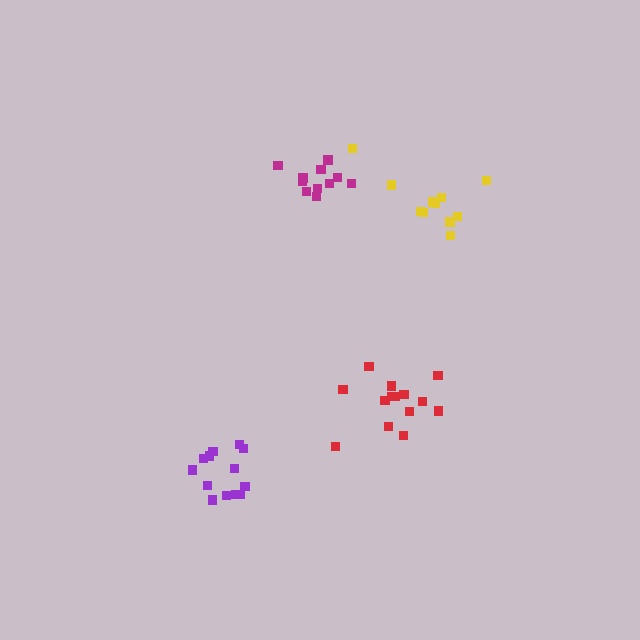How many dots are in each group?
Group 1: 11 dots, Group 2: 13 dots, Group 3: 14 dots, Group 4: 11 dots (49 total).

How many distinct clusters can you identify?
There are 4 distinct clusters.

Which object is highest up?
The magenta cluster is topmost.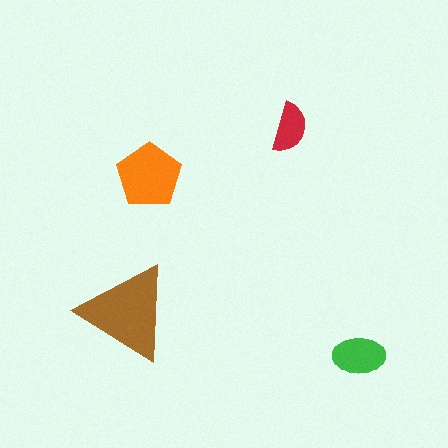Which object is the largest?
The brown triangle.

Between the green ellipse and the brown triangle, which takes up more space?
The brown triangle.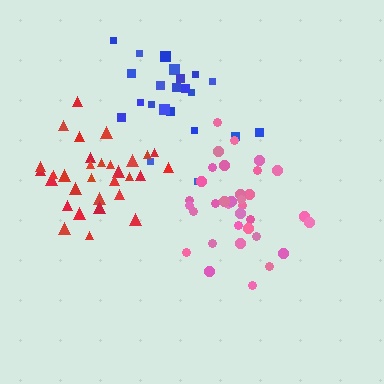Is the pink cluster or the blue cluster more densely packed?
Pink.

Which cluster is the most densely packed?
Red.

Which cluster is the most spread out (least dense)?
Blue.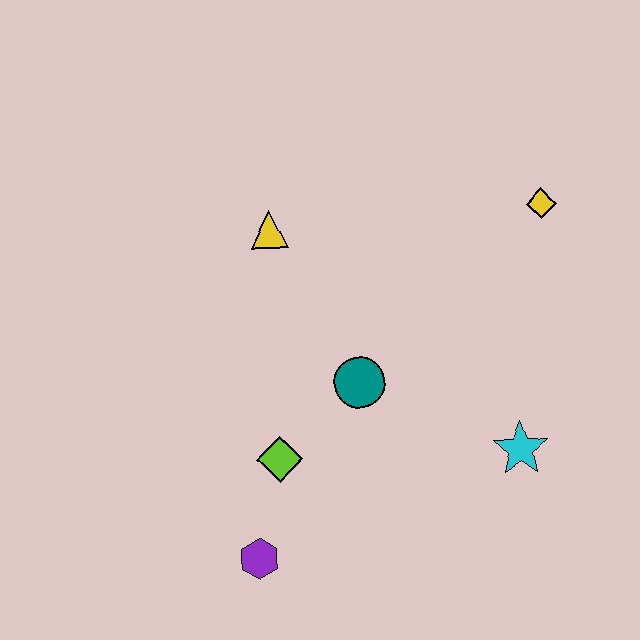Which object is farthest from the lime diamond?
The yellow diamond is farthest from the lime diamond.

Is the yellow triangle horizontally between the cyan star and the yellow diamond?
No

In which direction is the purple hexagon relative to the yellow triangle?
The purple hexagon is below the yellow triangle.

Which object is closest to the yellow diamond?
The cyan star is closest to the yellow diamond.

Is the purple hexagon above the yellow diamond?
No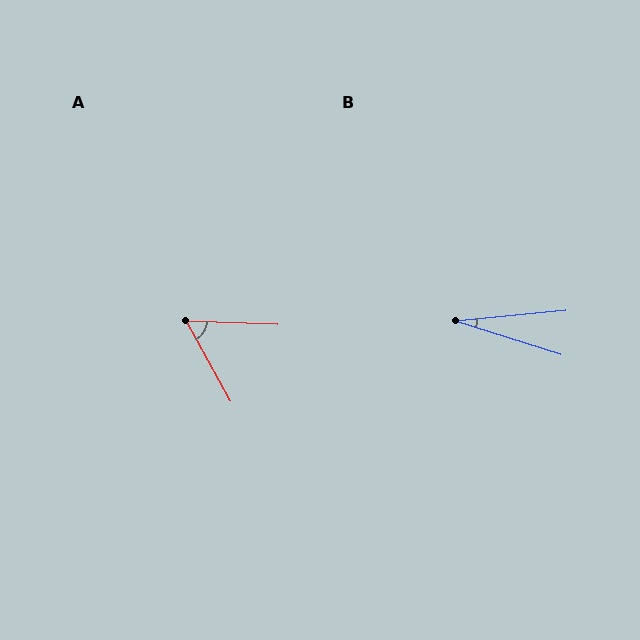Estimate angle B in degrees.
Approximately 23 degrees.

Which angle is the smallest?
B, at approximately 23 degrees.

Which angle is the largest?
A, at approximately 59 degrees.